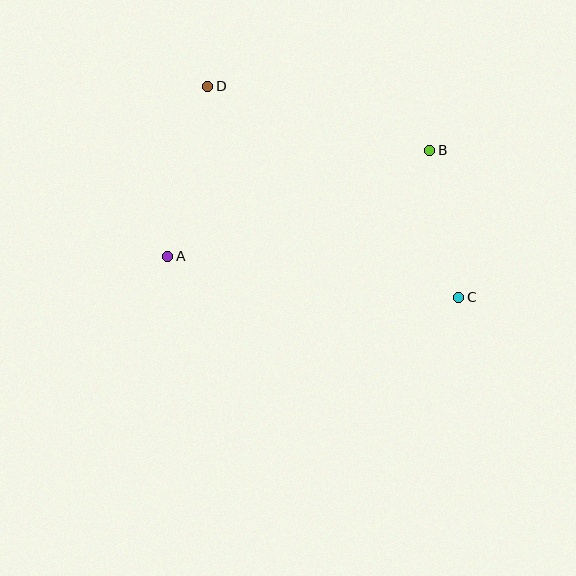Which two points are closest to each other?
Points B and C are closest to each other.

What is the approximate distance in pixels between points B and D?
The distance between B and D is approximately 231 pixels.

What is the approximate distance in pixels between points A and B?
The distance between A and B is approximately 283 pixels.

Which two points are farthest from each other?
Points C and D are farthest from each other.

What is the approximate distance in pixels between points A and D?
The distance between A and D is approximately 175 pixels.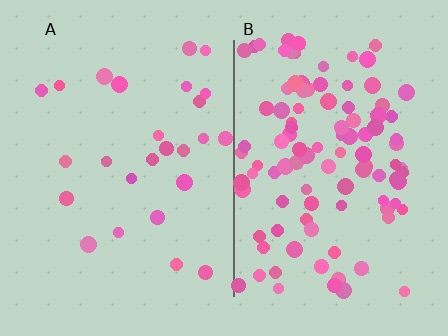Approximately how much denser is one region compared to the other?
Approximately 4.1× — region B over region A.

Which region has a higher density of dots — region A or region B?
B (the right).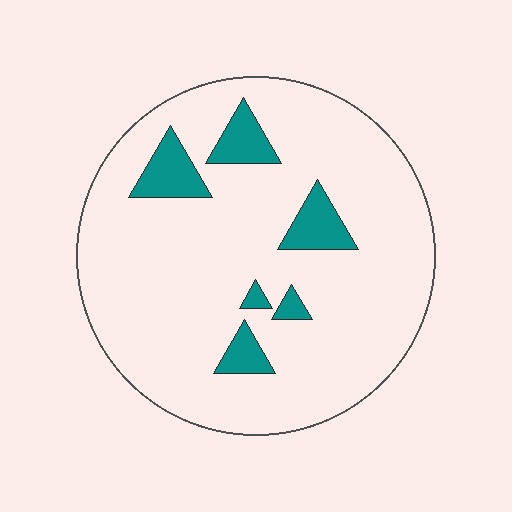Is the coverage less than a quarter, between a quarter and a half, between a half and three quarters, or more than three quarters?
Less than a quarter.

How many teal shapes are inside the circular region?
6.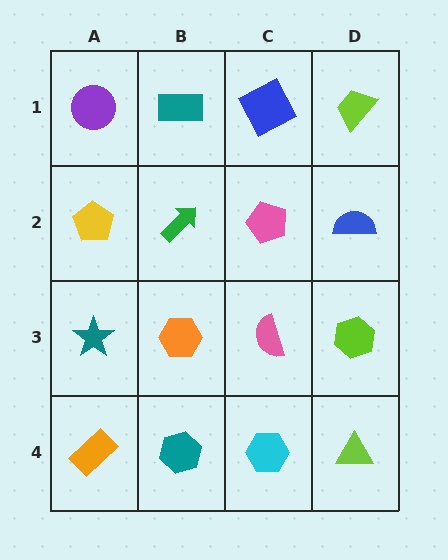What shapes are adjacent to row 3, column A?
A yellow pentagon (row 2, column A), an orange rectangle (row 4, column A), an orange hexagon (row 3, column B).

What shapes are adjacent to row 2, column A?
A purple circle (row 1, column A), a teal star (row 3, column A), a green arrow (row 2, column B).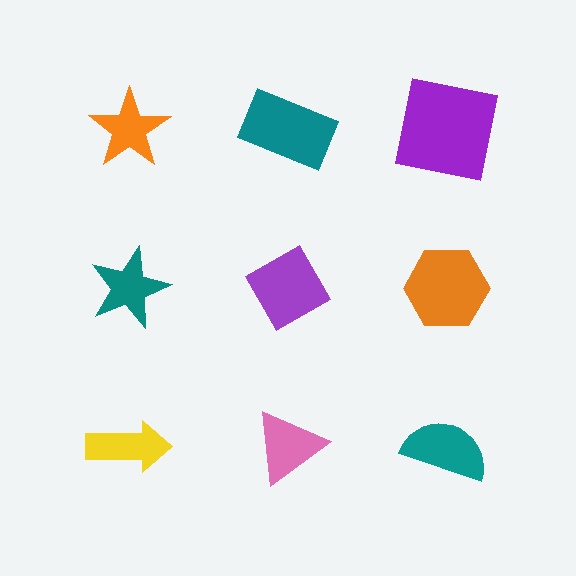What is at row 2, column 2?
A purple diamond.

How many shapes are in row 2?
3 shapes.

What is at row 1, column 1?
An orange star.